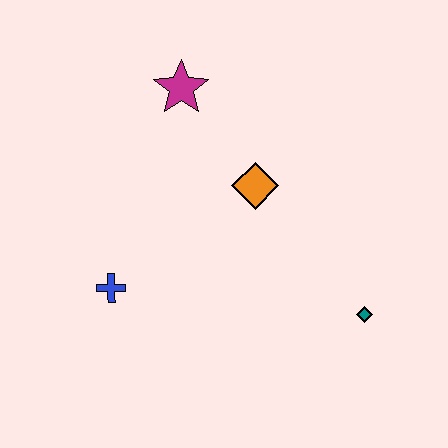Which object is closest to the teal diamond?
The orange diamond is closest to the teal diamond.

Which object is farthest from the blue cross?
The teal diamond is farthest from the blue cross.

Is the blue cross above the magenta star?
No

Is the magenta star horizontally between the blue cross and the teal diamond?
Yes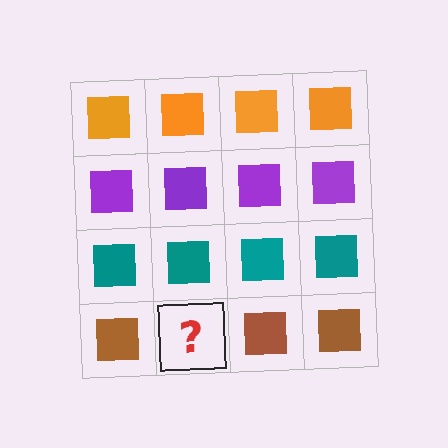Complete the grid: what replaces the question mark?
The question mark should be replaced with a brown square.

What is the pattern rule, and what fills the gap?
The rule is that each row has a consistent color. The gap should be filled with a brown square.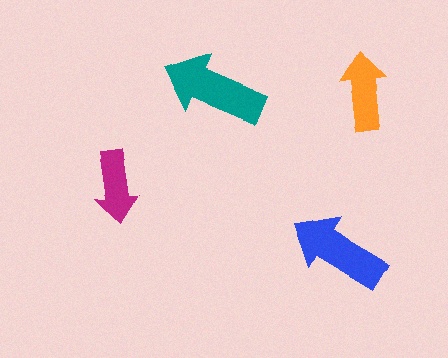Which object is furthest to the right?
The orange arrow is rightmost.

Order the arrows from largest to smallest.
the teal one, the blue one, the orange one, the magenta one.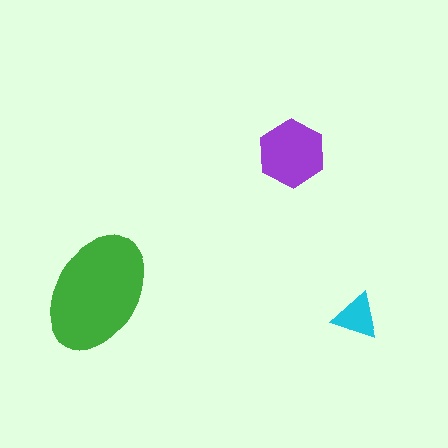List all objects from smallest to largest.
The cyan triangle, the purple hexagon, the green ellipse.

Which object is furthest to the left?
The green ellipse is leftmost.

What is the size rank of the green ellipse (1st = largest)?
1st.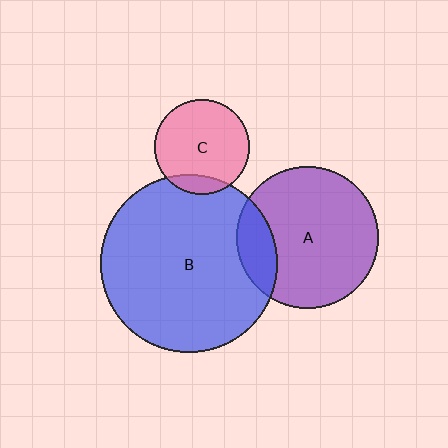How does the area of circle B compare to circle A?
Approximately 1.6 times.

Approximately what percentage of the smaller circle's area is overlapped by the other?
Approximately 15%.